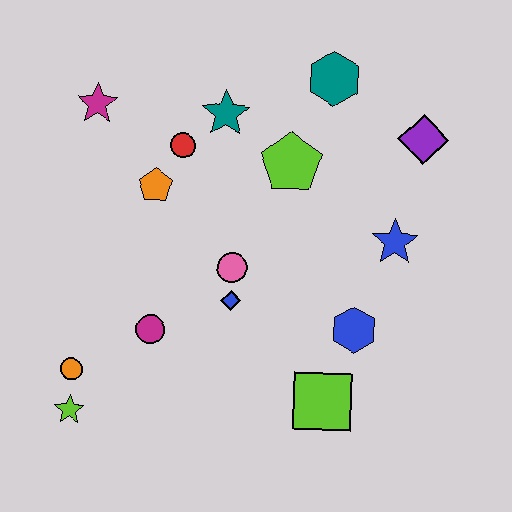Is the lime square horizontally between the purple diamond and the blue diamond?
Yes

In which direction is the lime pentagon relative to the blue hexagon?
The lime pentagon is above the blue hexagon.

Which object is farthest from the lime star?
The purple diamond is farthest from the lime star.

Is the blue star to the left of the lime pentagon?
No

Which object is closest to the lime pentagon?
The teal star is closest to the lime pentagon.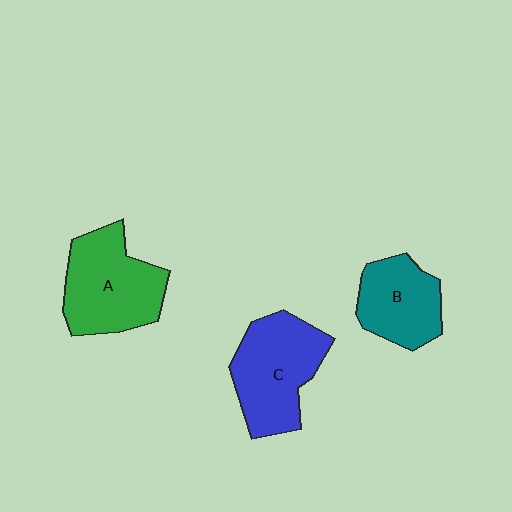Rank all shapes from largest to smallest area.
From largest to smallest: A (green), C (blue), B (teal).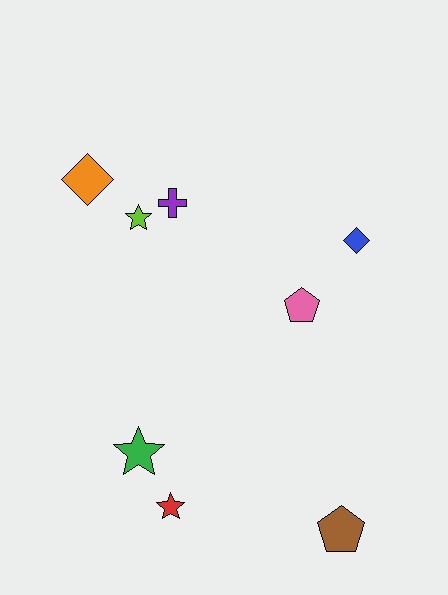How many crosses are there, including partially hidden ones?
There is 1 cross.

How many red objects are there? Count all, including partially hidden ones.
There is 1 red object.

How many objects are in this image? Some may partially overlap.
There are 8 objects.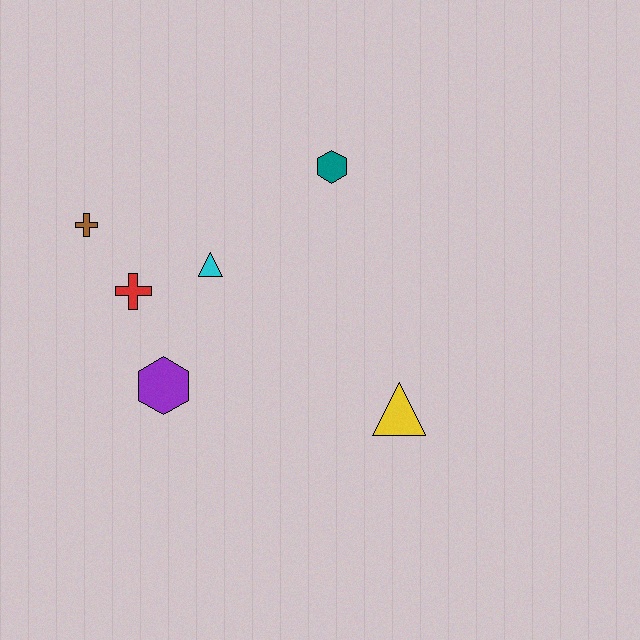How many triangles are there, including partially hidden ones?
There are 2 triangles.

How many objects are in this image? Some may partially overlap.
There are 6 objects.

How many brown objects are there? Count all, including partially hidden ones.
There is 1 brown object.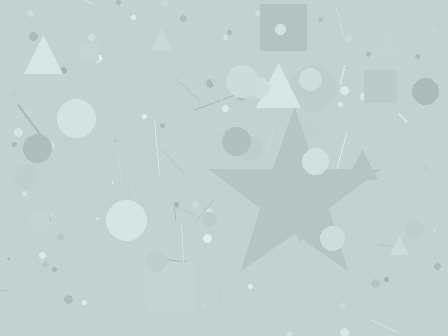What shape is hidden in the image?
A star is hidden in the image.